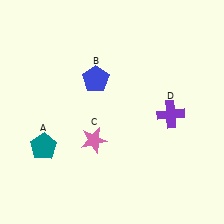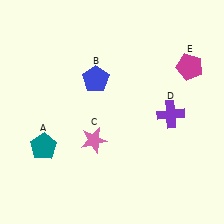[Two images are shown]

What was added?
A magenta pentagon (E) was added in Image 2.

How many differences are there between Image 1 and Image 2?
There is 1 difference between the two images.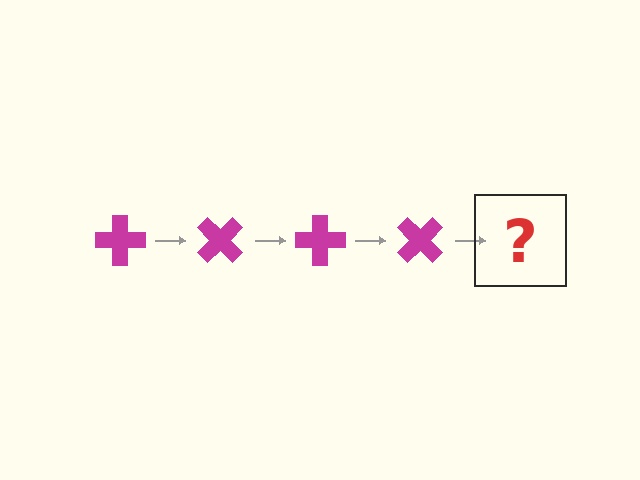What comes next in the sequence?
The next element should be a magenta cross rotated 180 degrees.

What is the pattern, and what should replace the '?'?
The pattern is that the cross rotates 45 degrees each step. The '?' should be a magenta cross rotated 180 degrees.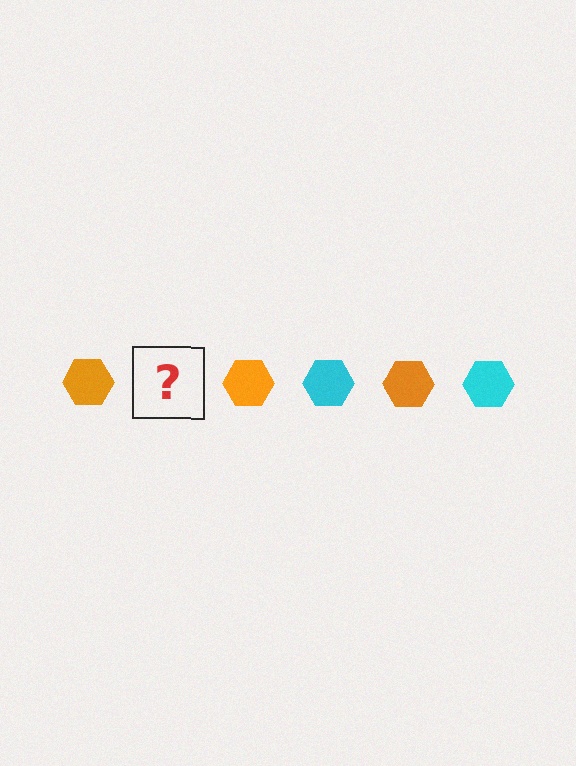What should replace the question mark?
The question mark should be replaced with a cyan hexagon.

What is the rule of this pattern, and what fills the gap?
The rule is that the pattern cycles through orange, cyan hexagons. The gap should be filled with a cyan hexagon.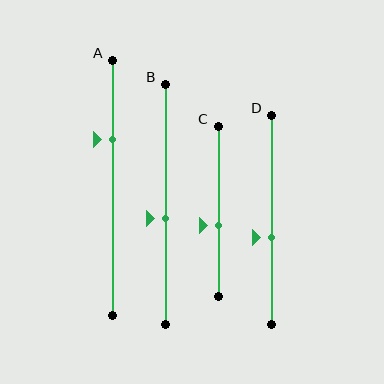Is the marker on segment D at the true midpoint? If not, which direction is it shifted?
No, the marker on segment D is shifted downward by about 8% of the segment length.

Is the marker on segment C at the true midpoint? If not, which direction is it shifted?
No, the marker on segment C is shifted downward by about 8% of the segment length.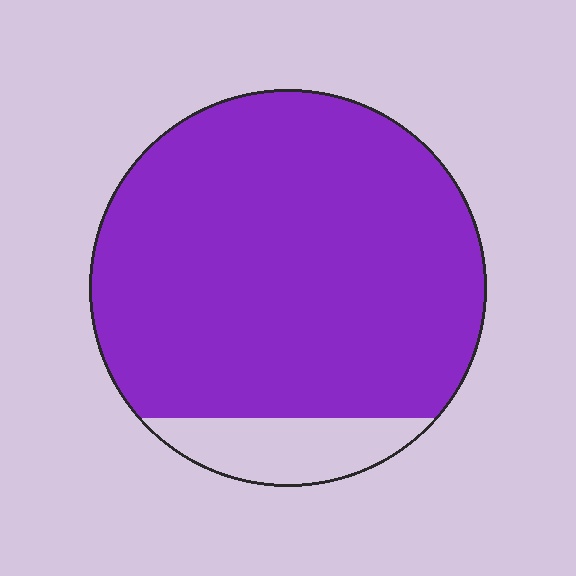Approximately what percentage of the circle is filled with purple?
Approximately 90%.